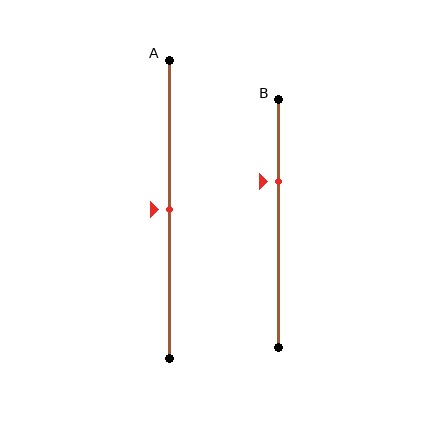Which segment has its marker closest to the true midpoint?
Segment A has its marker closest to the true midpoint.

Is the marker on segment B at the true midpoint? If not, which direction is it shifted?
No, the marker on segment B is shifted upward by about 17% of the segment length.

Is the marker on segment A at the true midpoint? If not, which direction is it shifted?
Yes, the marker on segment A is at the true midpoint.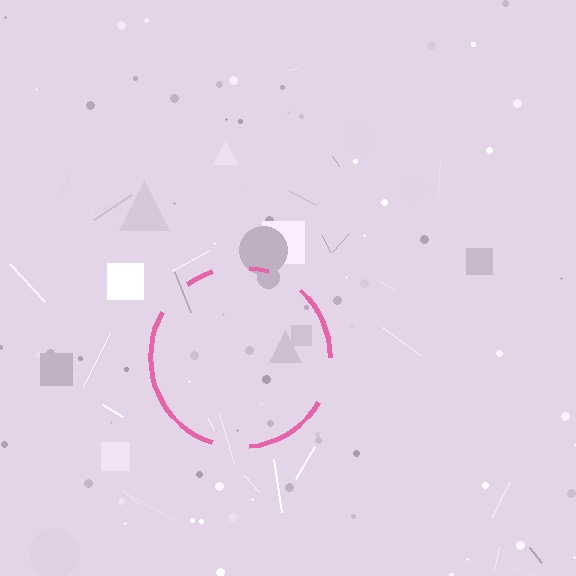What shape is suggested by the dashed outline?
The dashed outline suggests a circle.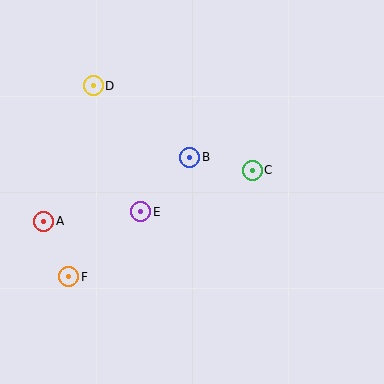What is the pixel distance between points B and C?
The distance between B and C is 64 pixels.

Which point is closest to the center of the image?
Point B at (190, 157) is closest to the center.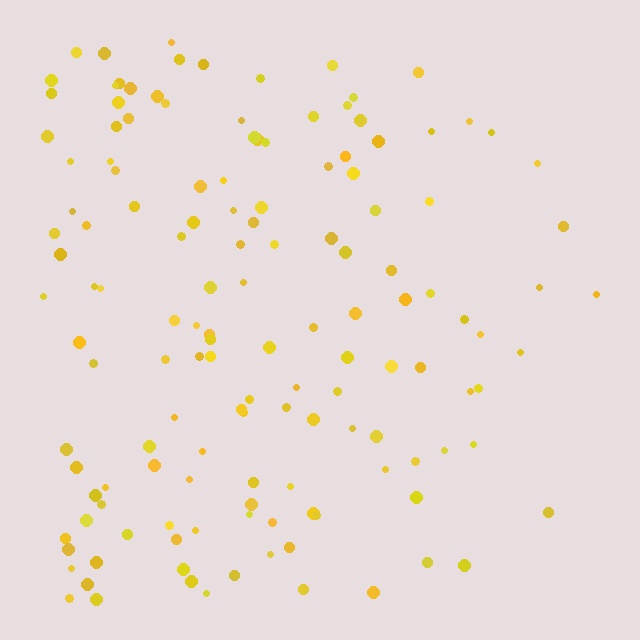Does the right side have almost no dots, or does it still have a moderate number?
Still a moderate number, just noticeably fewer than the left.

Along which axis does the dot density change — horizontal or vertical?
Horizontal.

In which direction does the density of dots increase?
From right to left, with the left side densest.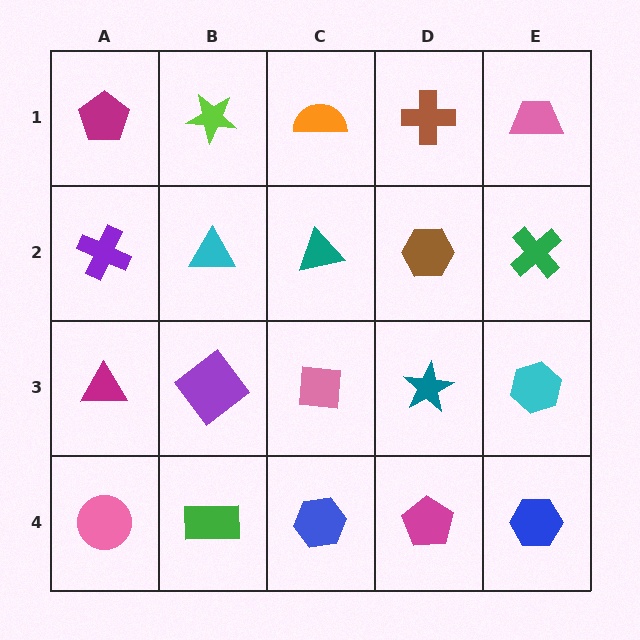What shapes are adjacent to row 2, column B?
A lime star (row 1, column B), a purple diamond (row 3, column B), a purple cross (row 2, column A), a teal triangle (row 2, column C).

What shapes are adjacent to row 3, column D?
A brown hexagon (row 2, column D), a magenta pentagon (row 4, column D), a pink square (row 3, column C), a cyan hexagon (row 3, column E).